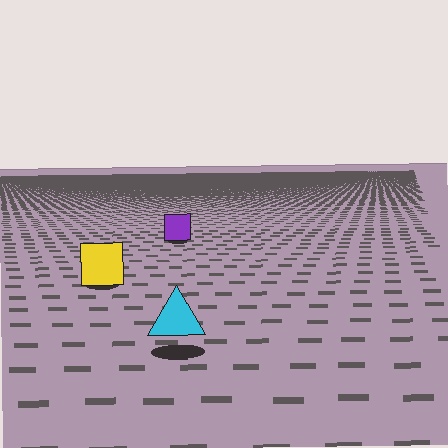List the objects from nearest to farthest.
From nearest to farthest: the cyan triangle, the yellow square, the purple square.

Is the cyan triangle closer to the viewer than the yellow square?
Yes. The cyan triangle is closer — you can tell from the texture gradient: the ground texture is coarser near it.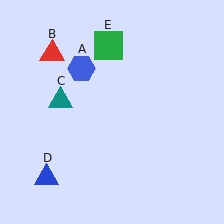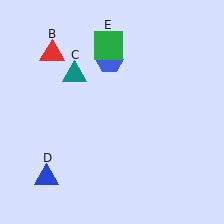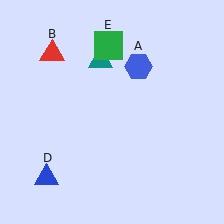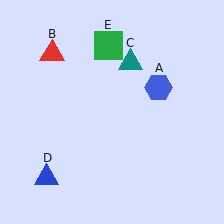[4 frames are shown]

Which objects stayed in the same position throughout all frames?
Red triangle (object B) and blue triangle (object D) and green square (object E) remained stationary.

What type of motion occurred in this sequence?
The blue hexagon (object A), teal triangle (object C) rotated clockwise around the center of the scene.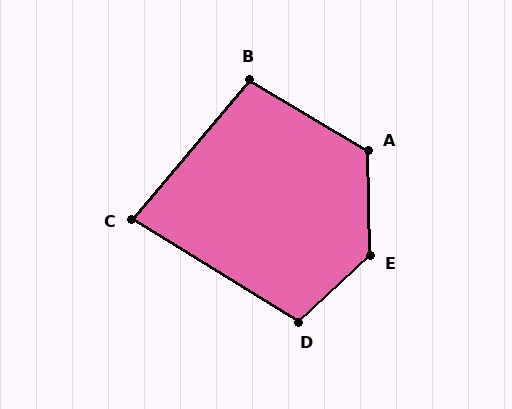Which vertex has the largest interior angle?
E, at approximately 132 degrees.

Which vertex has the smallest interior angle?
C, at approximately 82 degrees.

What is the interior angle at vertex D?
Approximately 105 degrees (obtuse).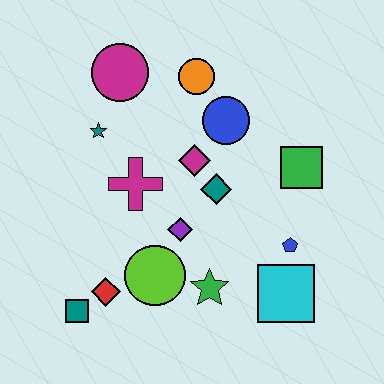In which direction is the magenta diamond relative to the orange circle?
The magenta diamond is below the orange circle.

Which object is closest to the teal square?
The red diamond is closest to the teal square.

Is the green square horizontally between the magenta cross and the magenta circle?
No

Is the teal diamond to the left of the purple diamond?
No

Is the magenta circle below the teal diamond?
No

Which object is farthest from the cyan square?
The magenta circle is farthest from the cyan square.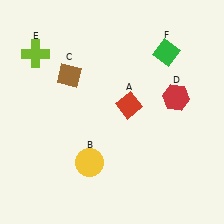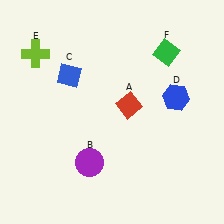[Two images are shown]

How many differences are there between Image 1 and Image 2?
There are 3 differences between the two images.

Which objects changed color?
B changed from yellow to purple. C changed from brown to blue. D changed from red to blue.